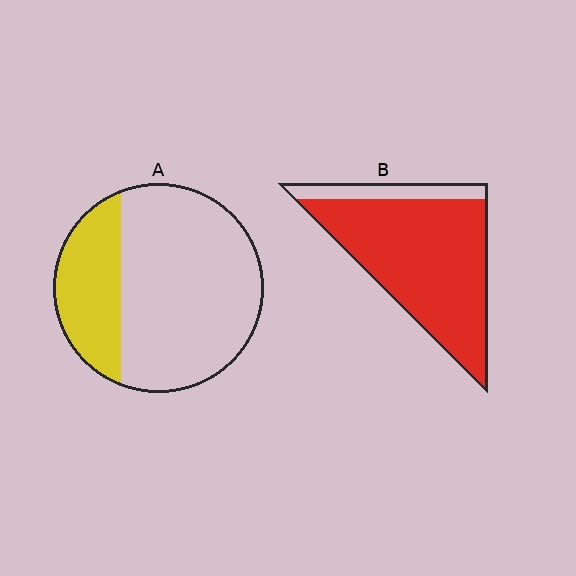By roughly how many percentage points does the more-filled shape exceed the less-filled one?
By roughly 60 percentage points (B over A).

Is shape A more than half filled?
No.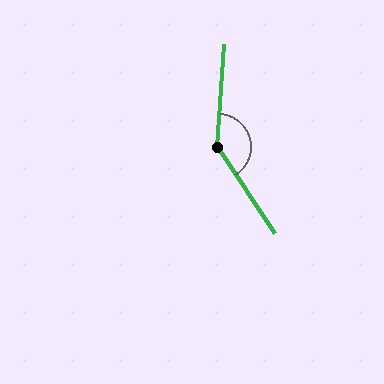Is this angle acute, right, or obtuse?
It is obtuse.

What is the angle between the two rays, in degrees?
Approximately 143 degrees.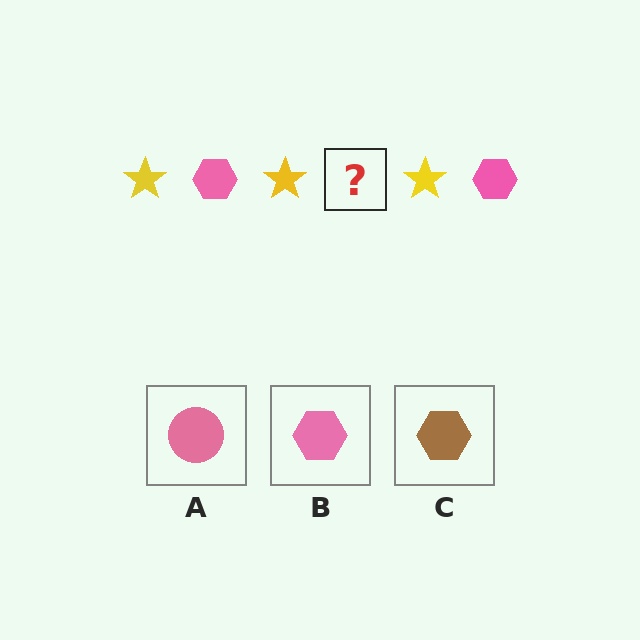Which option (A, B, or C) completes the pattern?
B.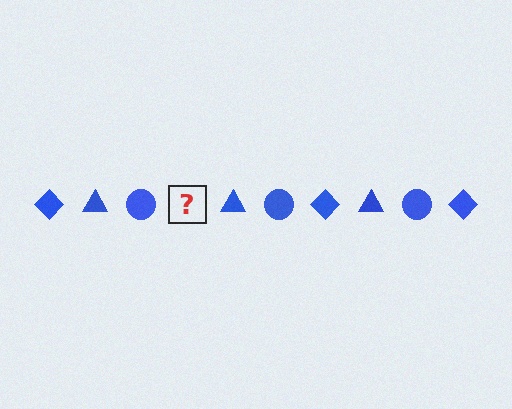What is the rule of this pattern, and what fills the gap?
The rule is that the pattern cycles through diamond, triangle, circle shapes in blue. The gap should be filled with a blue diamond.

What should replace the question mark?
The question mark should be replaced with a blue diamond.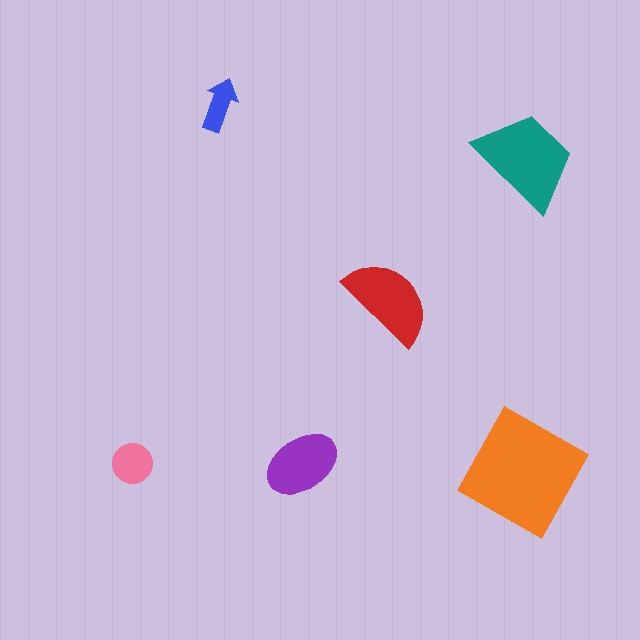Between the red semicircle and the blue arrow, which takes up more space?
The red semicircle.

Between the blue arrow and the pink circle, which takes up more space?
The pink circle.